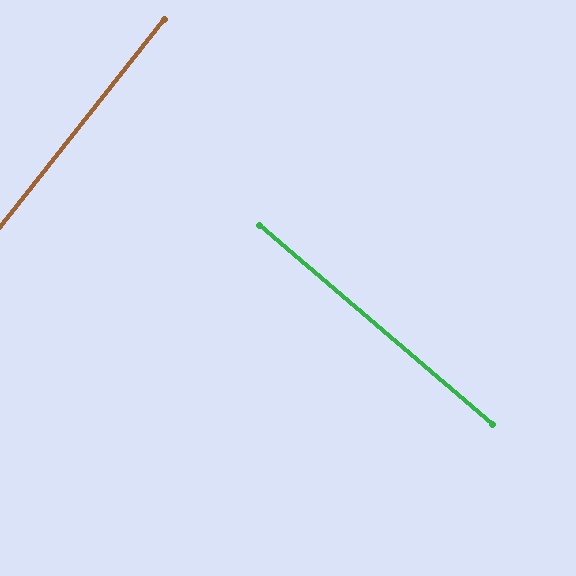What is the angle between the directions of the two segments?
Approximately 88 degrees.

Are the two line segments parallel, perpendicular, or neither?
Perpendicular — they meet at approximately 88°.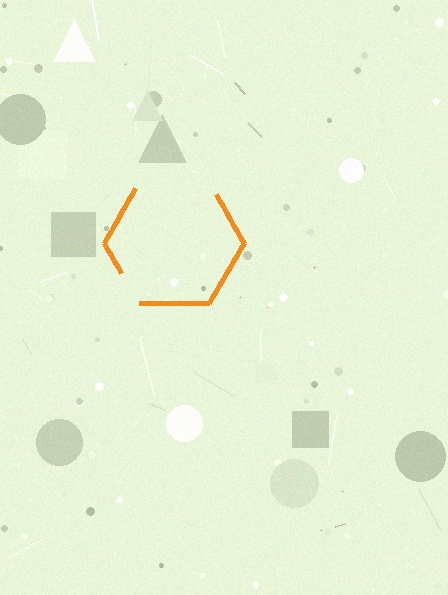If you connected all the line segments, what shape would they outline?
They would outline a hexagon.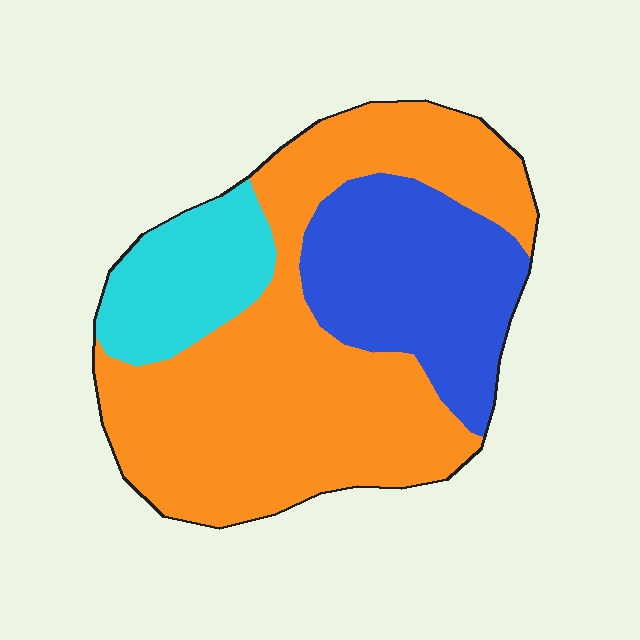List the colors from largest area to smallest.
From largest to smallest: orange, blue, cyan.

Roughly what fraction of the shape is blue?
Blue takes up about one quarter (1/4) of the shape.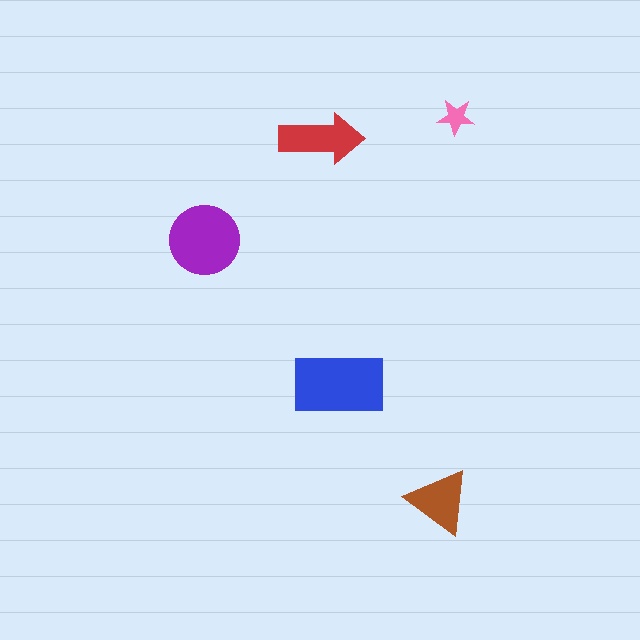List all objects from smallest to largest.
The pink star, the brown triangle, the red arrow, the purple circle, the blue rectangle.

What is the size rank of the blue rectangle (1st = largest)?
1st.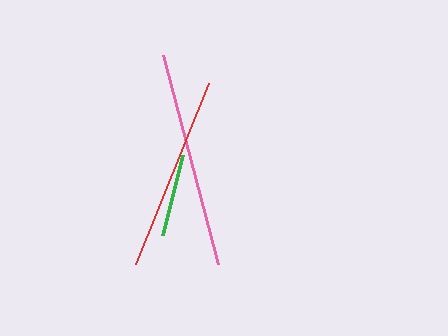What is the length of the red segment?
The red segment is approximately 195 pixels long.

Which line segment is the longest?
The pink line is the longest at approximately 216 pixels.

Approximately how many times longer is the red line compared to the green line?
The red line is approximately 2.4 times the length of the green line.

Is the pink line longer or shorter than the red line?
The pink line is longer than the red line.